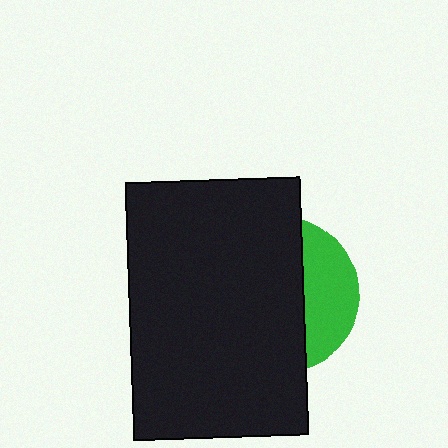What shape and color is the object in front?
The object in front is a black rectangle.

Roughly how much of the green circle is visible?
A small part of it is visible (roughly 32%).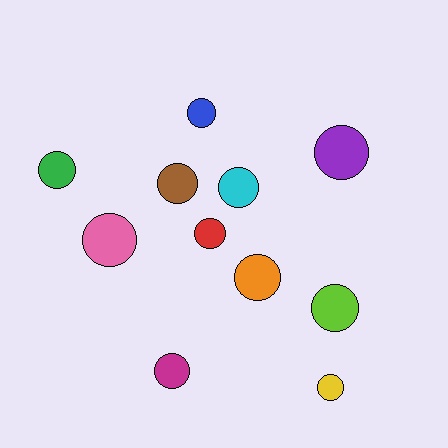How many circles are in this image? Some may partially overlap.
There are 11 circles.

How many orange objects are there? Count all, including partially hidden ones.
There is 1 orange object.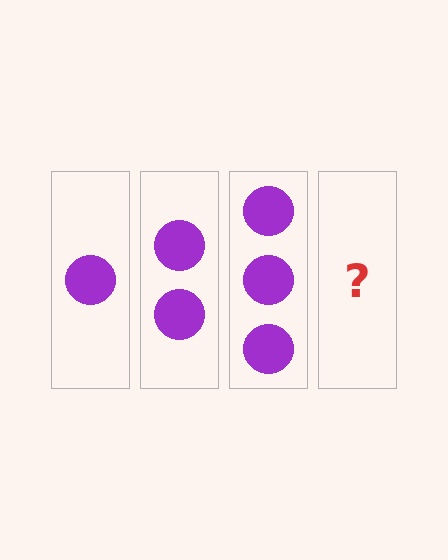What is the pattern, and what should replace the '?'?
The pattern is that each step adds one more circle. The '?' should be 4 circles.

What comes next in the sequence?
The next element should be 4 circles.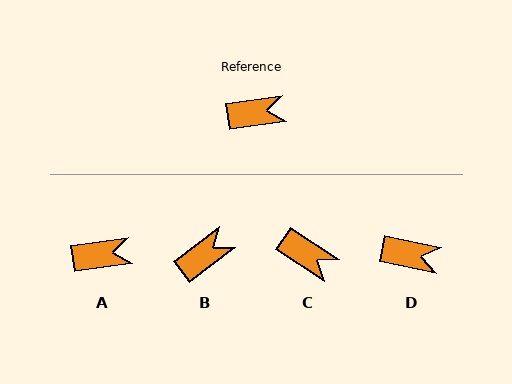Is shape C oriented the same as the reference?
No, it is off by about 42 degrees.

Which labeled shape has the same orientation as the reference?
A.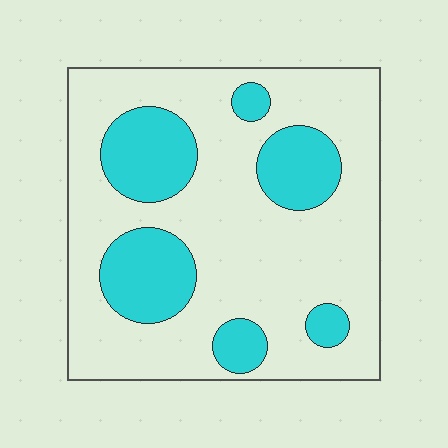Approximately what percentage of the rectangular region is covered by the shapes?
Approximately 25%.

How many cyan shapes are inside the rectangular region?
6.